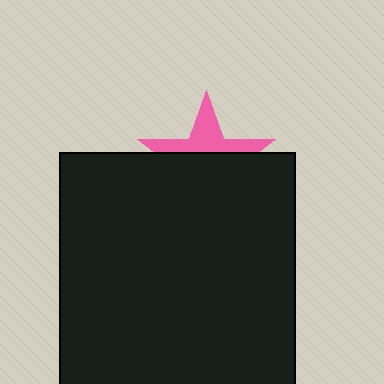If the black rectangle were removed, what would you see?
You would see the complete pink star.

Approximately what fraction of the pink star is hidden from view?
Roughly 62% of the pink star is hidden behind the black rectangle.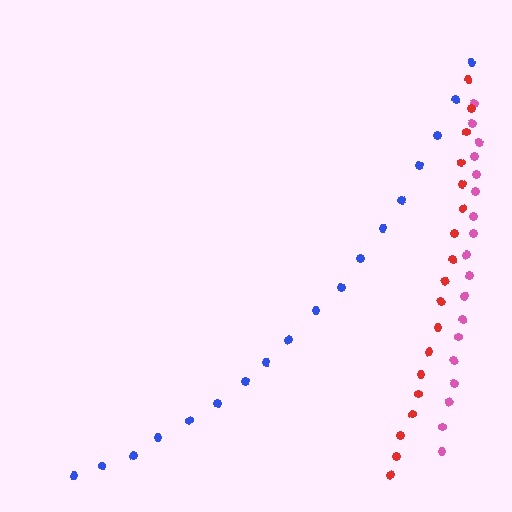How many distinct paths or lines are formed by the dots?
There are 3 distinct paths.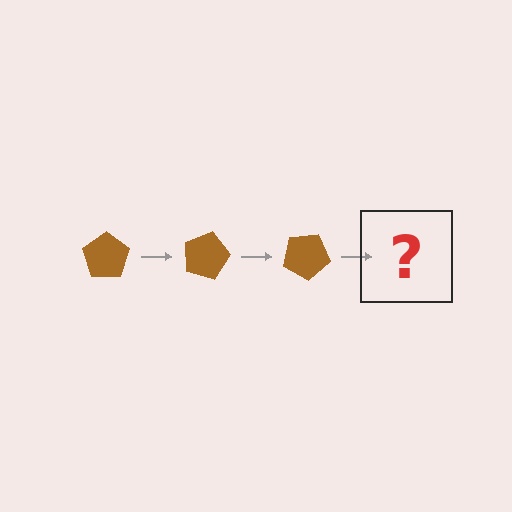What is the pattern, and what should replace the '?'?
The pattern is that the pentagon rotates 15 degrees each step. The '?' should be a brown pentagon rotated 45 degrees.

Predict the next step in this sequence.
The next step is a brown pentagon rotated 45 degrees.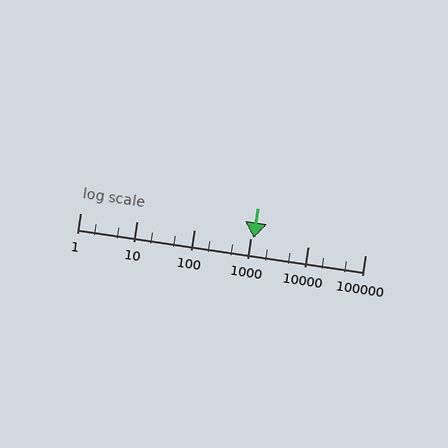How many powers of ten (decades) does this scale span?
The scale spans 5 decades, from 1 to 100000.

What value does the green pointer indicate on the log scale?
The pointer indicates approximately 1100.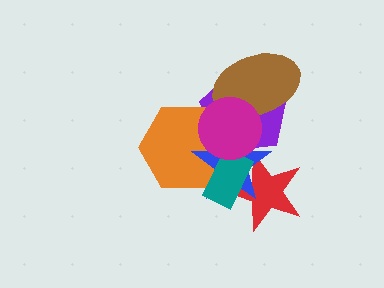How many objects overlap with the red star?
2 objects overlap with the red star.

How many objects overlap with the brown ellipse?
2 objects overlap with the brown ellipse.